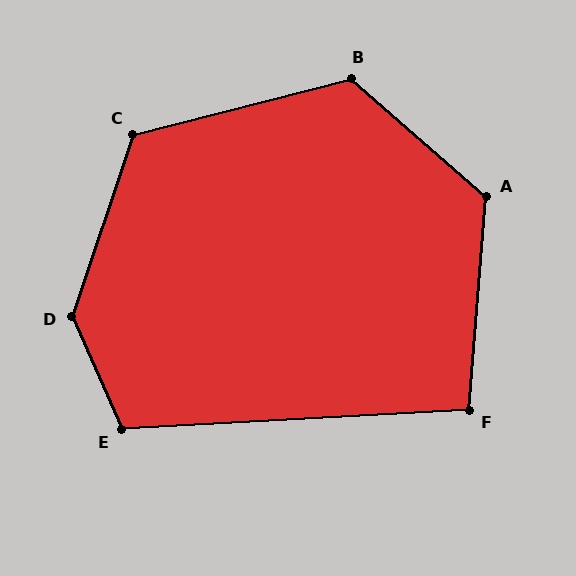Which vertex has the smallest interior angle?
F, at approximately 98 degrees.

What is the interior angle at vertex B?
Approximately 125 degrees (obtuse).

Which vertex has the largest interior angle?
D, at approximately 138 degrees.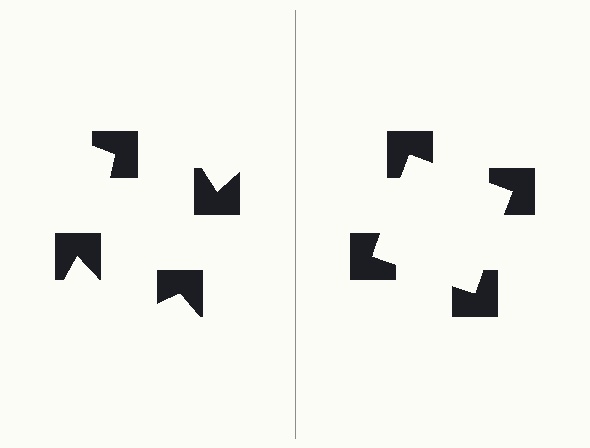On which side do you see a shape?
An illusory square appears on the right side. On the left side the wedge cuts are rotated, so no coherent shape forms.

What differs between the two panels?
The notched squares are positioned identically on both sides; only the wedge orientations differ. On the right they align to a square; on the left they are misaligned.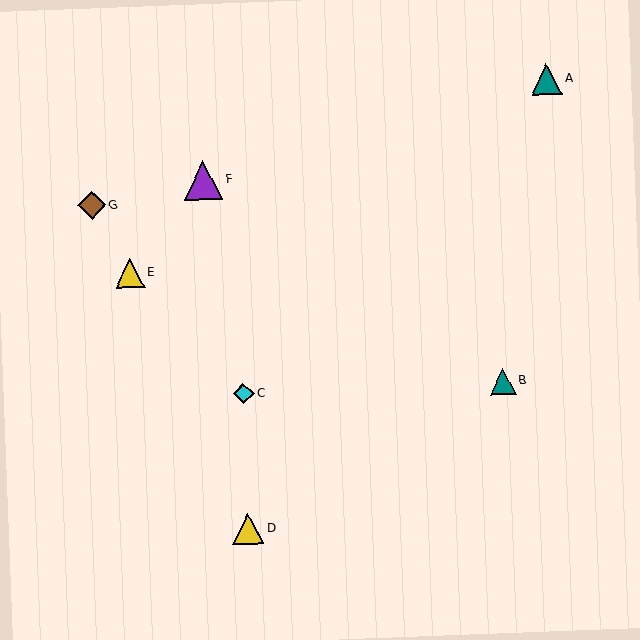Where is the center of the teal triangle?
The center of the teal triangle is at (546, 79).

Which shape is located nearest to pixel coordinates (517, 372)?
The teal triangle (labeled B) at (503, 381) is nearest to that location.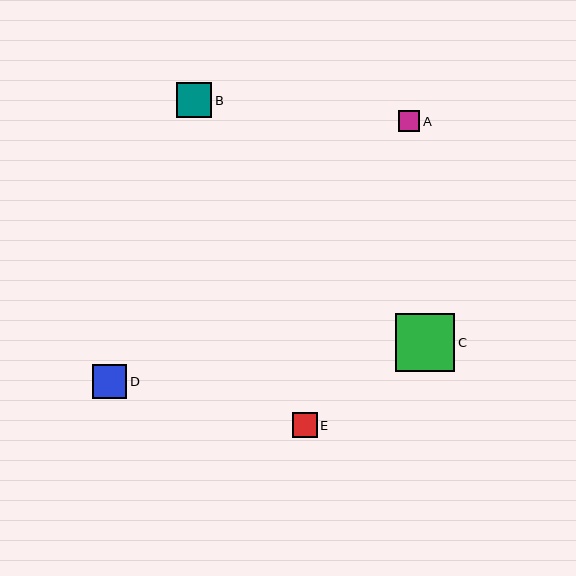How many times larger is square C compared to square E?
Square C is approximately 2.3 times the size of square E.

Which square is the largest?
Square C is the largest with a size of approximately 59 pixels.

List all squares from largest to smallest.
From largest to smallest: C, B, D, E, A.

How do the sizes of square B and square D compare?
Square B and square D are approximately the same size.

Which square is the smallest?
Square A is the smallest with a size of approximately 21 pixels.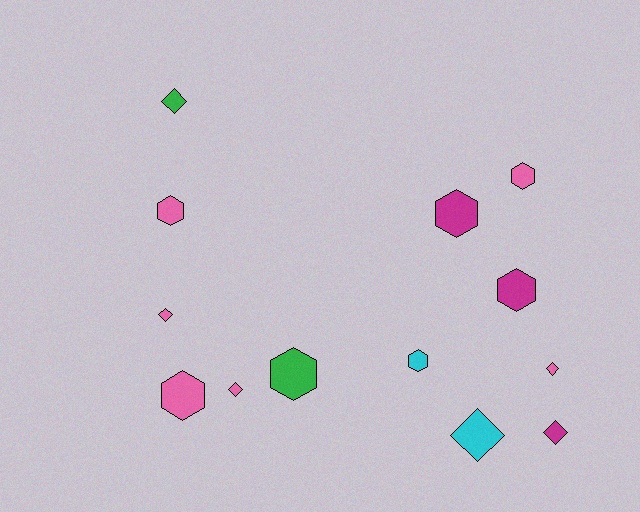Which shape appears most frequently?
Hexagon, with 7 objects.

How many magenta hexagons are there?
There are 2 magenta hexagons.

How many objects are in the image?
There are 13 objects.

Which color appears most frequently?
Pink, with 6 objects.